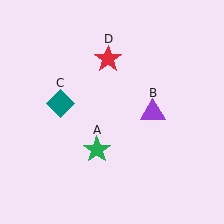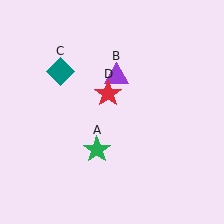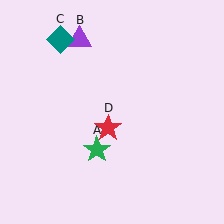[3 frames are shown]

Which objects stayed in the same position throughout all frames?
Green star (object A) remained stationary.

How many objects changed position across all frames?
3 objects changed position: purple triangle (object B), teal diamond (object C), red star (object D).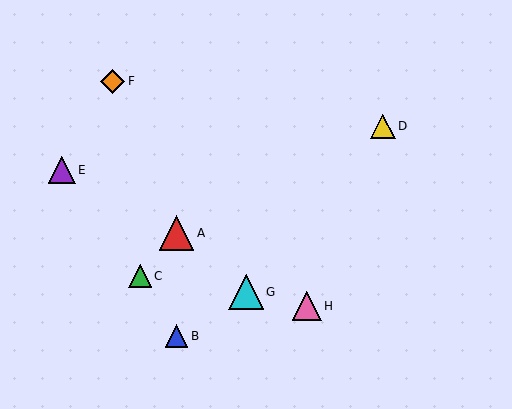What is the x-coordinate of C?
Object C is at x≈140.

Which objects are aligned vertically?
Objects A, B are aligned vertically.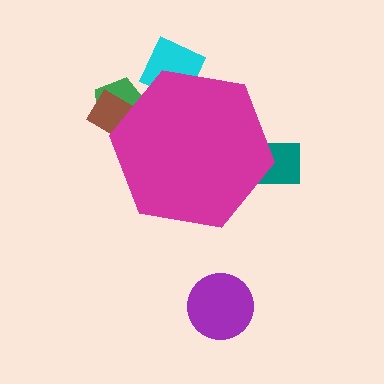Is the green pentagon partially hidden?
Yes, the green pentagon is partially hidden behind the magenta hexagon.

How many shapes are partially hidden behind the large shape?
4 shapes are partially hidden.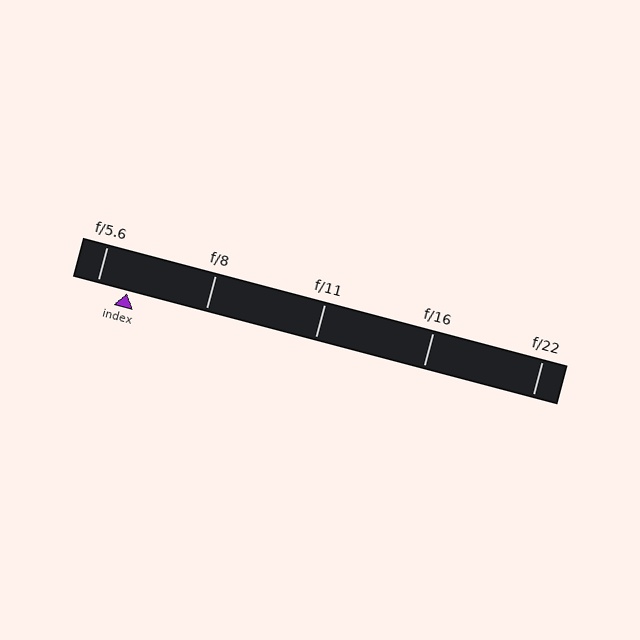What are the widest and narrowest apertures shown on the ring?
The widest aperture shown is f/5.6 and the narrowest is f/22.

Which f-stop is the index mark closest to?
The index mark is closest to f/5.6.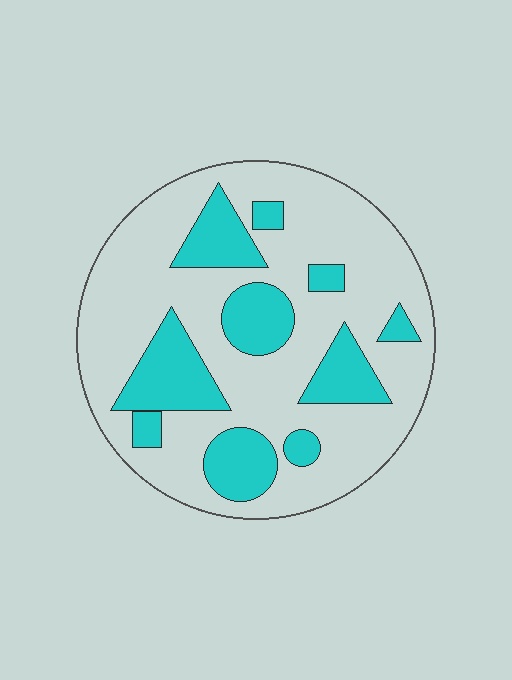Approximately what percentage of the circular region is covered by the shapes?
Approximately 30%.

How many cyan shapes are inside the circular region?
10.